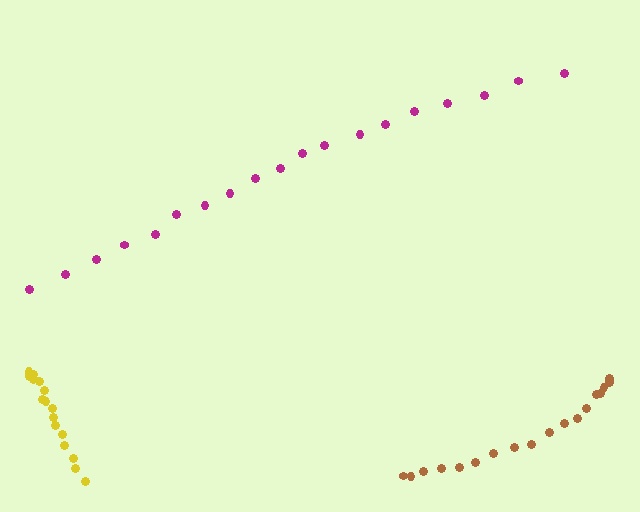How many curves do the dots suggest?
There are 3 distinct paths.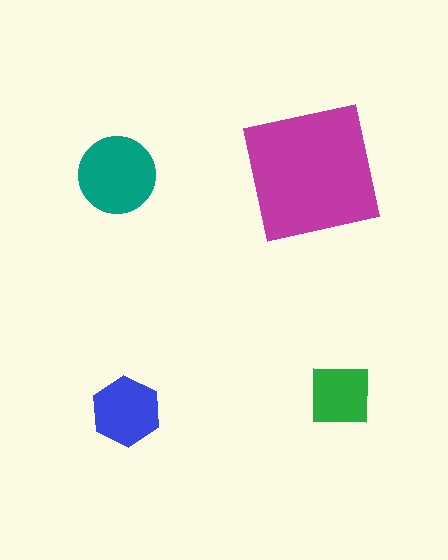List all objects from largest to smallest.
The magenta square, the teal circle, the blue hexagon, the green square.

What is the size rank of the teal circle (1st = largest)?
2nd.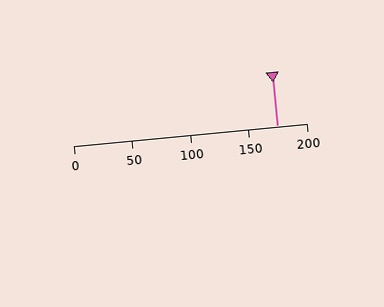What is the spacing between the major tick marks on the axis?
The major ticks are spaced 50 apart.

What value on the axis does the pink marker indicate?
The marker indicates approximately 175.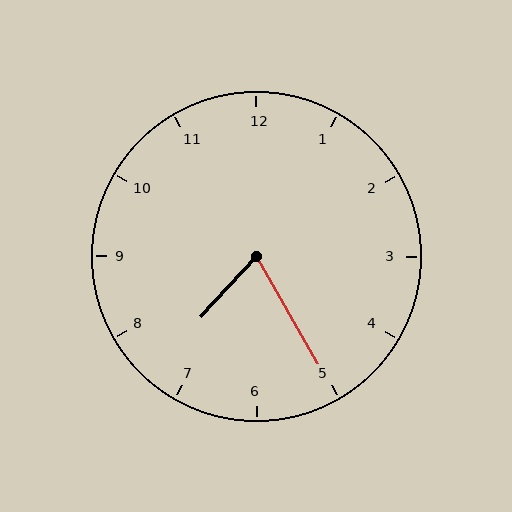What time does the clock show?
7:25.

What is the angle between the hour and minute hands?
Approximately 72 degrees.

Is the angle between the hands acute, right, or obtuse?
It is acute.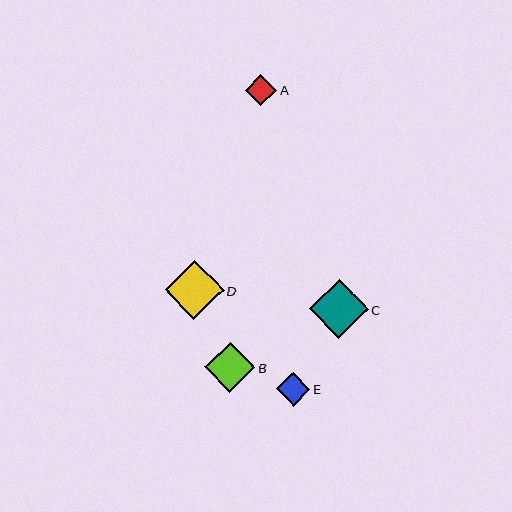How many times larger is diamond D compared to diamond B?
Diamond D is approximately 1.2 times the size of diamond B.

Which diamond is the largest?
Diamond D is the largest with a size of approximately 59 pixels.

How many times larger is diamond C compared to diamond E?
Diamond C is approximately 1.8 times the size of diamond E.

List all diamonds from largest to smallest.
From largest to smallest: D, C, B, E, A.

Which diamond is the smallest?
Diamond A is the smallest with a size of approximately 31 pixels.